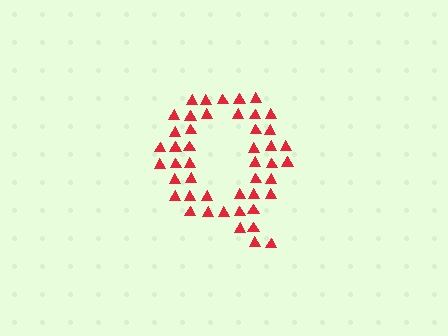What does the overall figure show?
The overall figure shows the letter Q.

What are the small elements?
The small elements are triangles.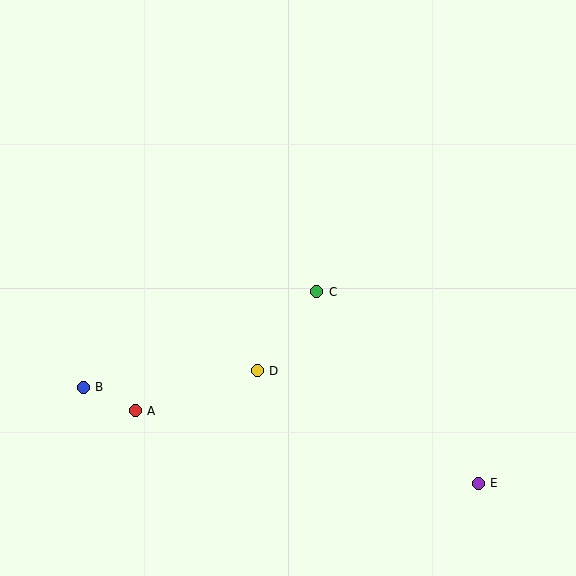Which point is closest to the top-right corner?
Point C is closest to the top-right corner.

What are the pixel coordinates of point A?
Point A is at (135, 411).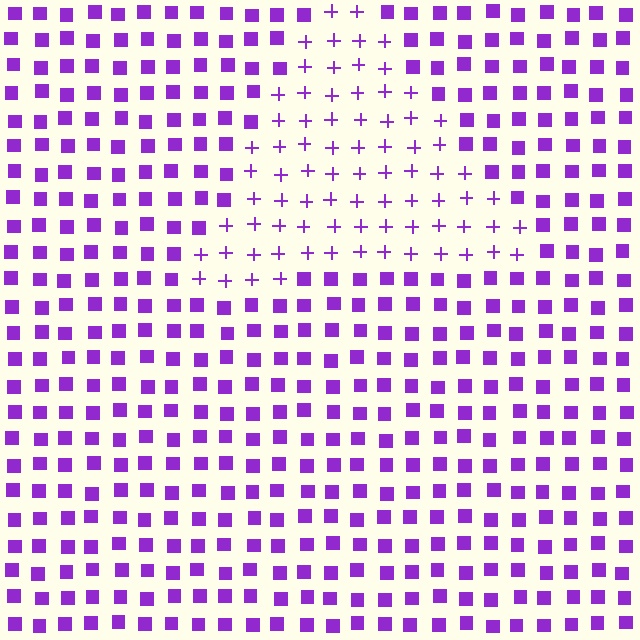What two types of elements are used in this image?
The image uses plus signs inside the triangle region and squares outside it.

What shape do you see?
I see a triangle.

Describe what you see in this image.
The image is filled with small purple elements arranged in a uniform grid. A triangle-shaped region contains plus signs, while the surrounding area contains squares. The boundary is defined purely by the change in element shape.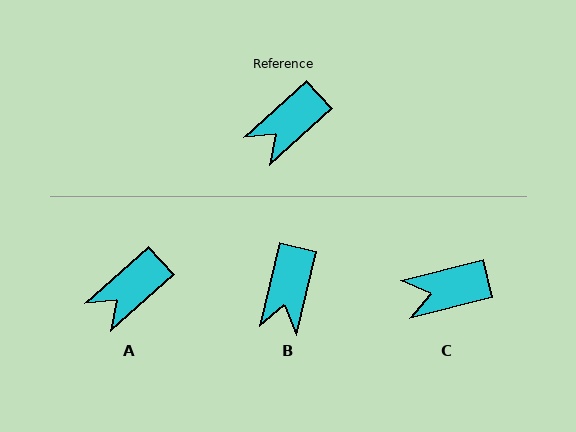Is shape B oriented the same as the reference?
No, it is off by about 35 degrees.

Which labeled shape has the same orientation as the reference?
A.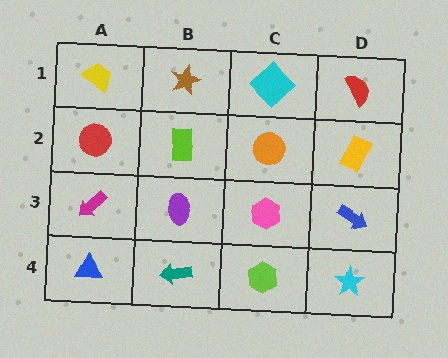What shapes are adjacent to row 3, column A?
A red circle (row 2, column A), a blue triangle (row 4, column A), a purple ellipse (row 3, column B).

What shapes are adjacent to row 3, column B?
A lime rectangle (row 2, column B), a teal arrow (row 4, column B), a magenta arrow (row 3, column A), a pink hexagon (row 3, column C).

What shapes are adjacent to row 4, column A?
A magenta arrow (row 3, column A), a teal arrow (row 4, column B).